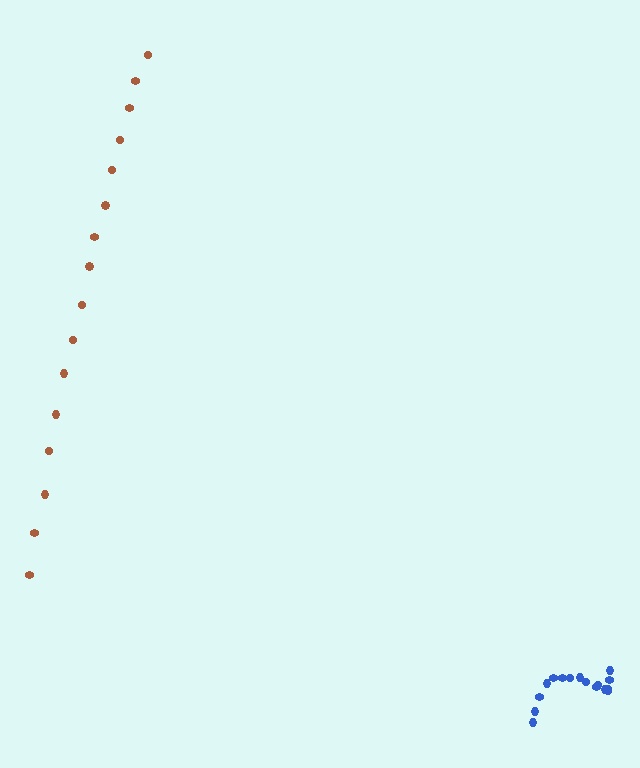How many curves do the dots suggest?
There are 2 distinct paths.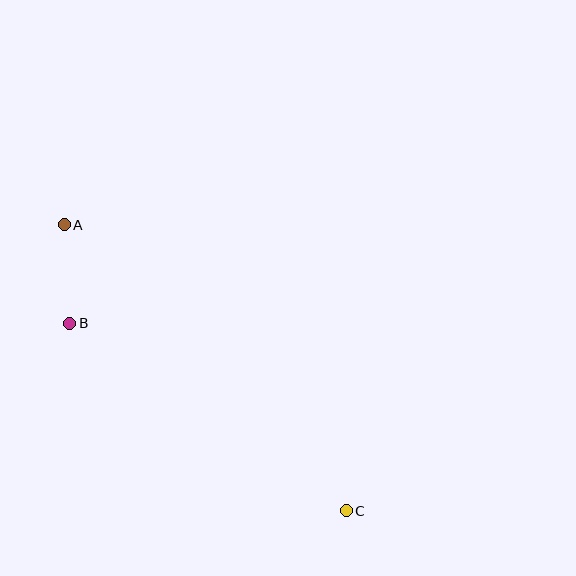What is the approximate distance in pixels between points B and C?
The distance between B and C is approximately 334 pixels.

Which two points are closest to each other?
Points A and B are closest to each other.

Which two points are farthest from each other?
Points A and C are farthest from each other.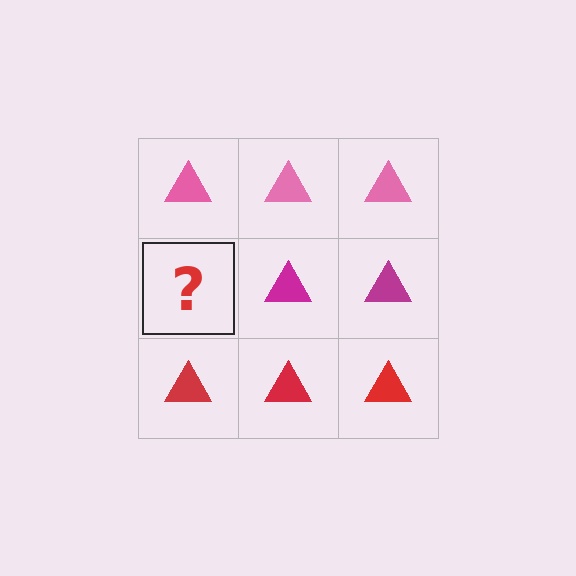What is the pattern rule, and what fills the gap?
The rule is that each row has a consistent color. The gap should be filled with a magenta triangle.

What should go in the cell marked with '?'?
The missing cell should contain a magenta triangle.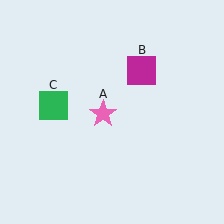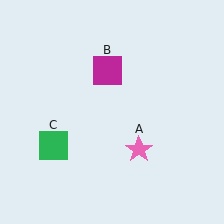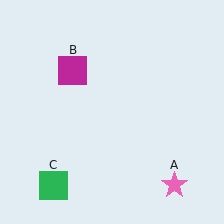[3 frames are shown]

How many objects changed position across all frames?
3 objects changed position: pink star (object A), magenta square (object B), green square (object C).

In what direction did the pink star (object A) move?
The pink star (object A) moved down and to the right.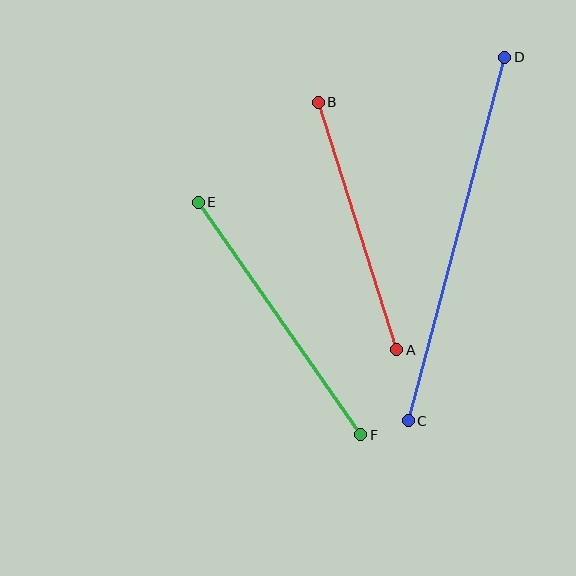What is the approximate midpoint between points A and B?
The midpoint is at approximately (358, 226) pixels.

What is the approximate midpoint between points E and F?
The midpoint is at approximately (279, 319) pixels.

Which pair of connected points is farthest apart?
Points C and D are farthest apart.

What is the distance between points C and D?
The distance is approximately 376 pixels.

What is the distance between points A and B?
The distance is approximately 260 pixels.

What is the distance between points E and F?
The distance is approximately 283 pixels.